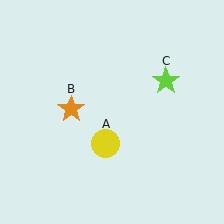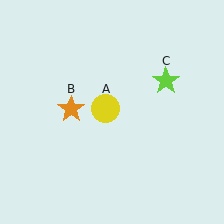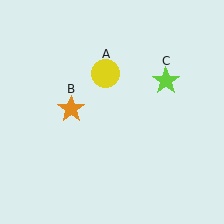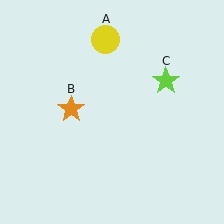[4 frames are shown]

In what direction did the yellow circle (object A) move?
The yellow circle (object A) moved up.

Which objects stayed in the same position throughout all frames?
Orange star (object B) and lime star (object C) remained stationary.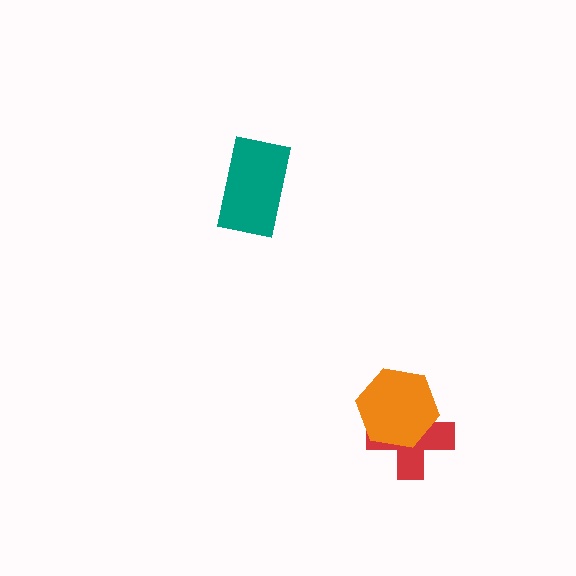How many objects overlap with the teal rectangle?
0 objects overlap with the teal rectangle.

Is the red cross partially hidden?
Yes, it is partially covered by another shape.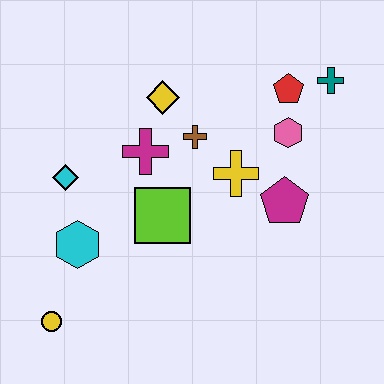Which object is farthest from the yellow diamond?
The yellow circle is farthest from the yellow diamond.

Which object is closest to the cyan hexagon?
The cyan diamond is closest to the cyan hexagon.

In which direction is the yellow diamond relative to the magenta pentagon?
The yellow diamond is to the left of the magenta pentagon.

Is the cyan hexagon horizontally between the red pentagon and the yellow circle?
Yes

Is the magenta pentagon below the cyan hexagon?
No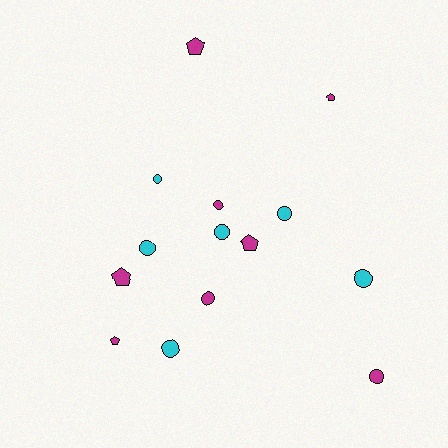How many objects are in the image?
There are 14 objects.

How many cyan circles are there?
There are 6 cyan circles.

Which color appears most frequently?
Magenta, with 8 objects.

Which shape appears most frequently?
Circle, with 9 objects.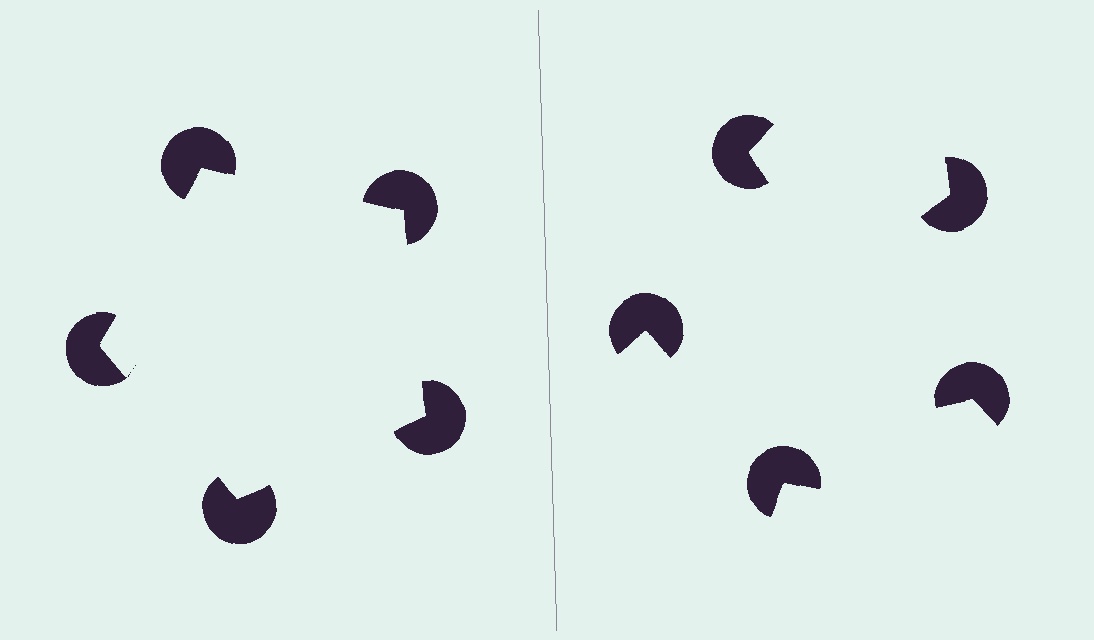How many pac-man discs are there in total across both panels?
10 — 5 on each side.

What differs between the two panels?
The pac-man discs are positioned identically on both sides; only the wedge orientations differ. On the left they align to a pentagon; on the right they are misaligned.